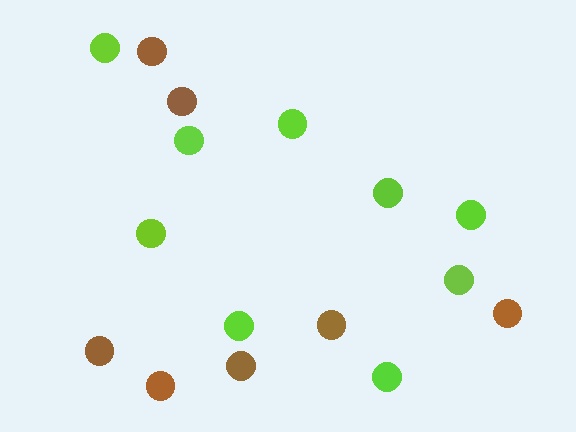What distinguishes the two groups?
There are 2 groups: one group of lime circles (9) and one group of brown circles (7).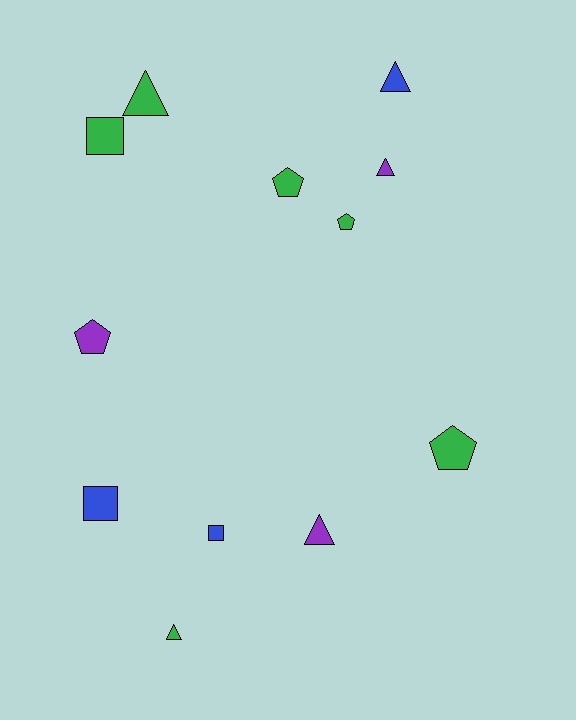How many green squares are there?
There is 1 green square.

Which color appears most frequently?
Green, with 6 objects.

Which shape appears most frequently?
Triangle, with 5 objects.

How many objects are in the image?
There are 12 objects.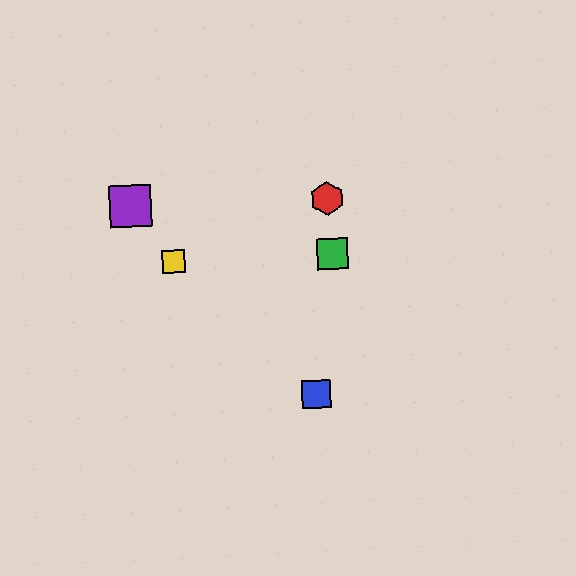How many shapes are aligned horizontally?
2 shapes (the green square, the yellow square) are aligned horizontally.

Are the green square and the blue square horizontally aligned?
No, the green square is at y≈254 and the blue square is at y≈394.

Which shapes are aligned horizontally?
The green square, the yellow square are aligned horizontally.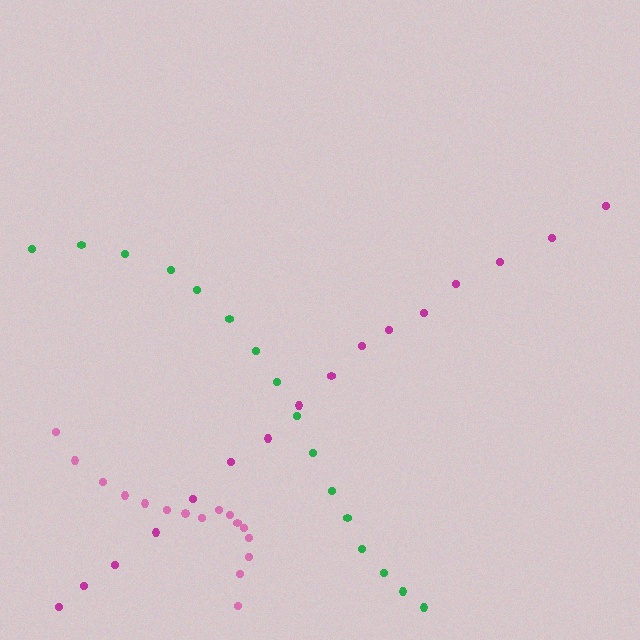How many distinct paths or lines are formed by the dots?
There are 3 distinct paths.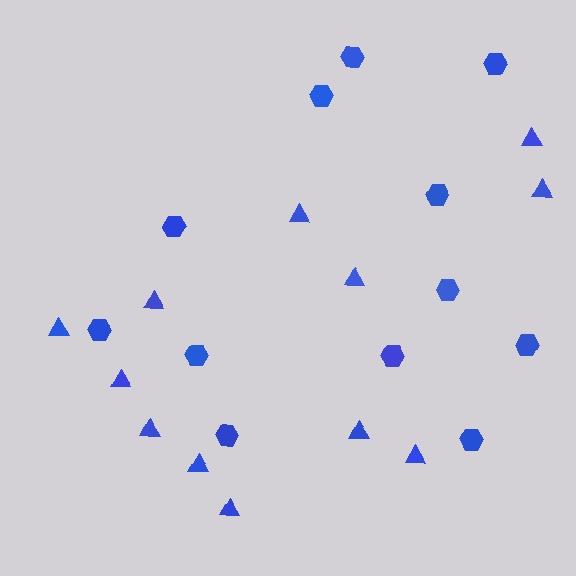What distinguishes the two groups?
There are 2 groups: one group of triangles (12) and one group of hexagons (12).